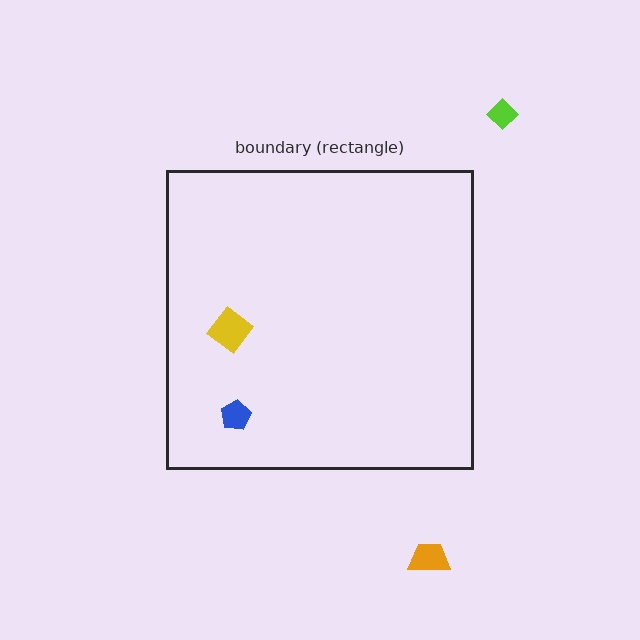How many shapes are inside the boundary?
2 inside, 2 outside.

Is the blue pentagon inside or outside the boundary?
Inside.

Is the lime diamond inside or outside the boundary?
Outside.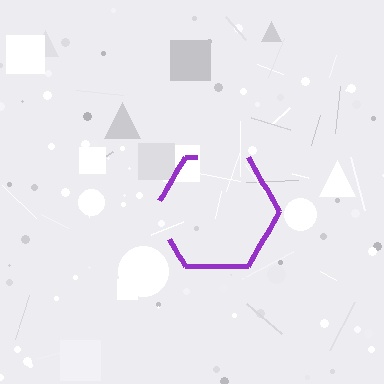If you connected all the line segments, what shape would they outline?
They would outline a hexagon.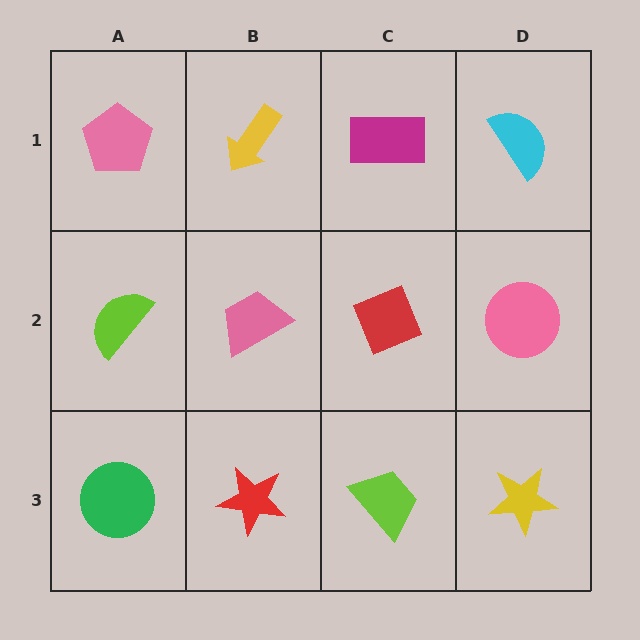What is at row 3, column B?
A red star.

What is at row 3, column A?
A green circle.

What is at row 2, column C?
A red diamond.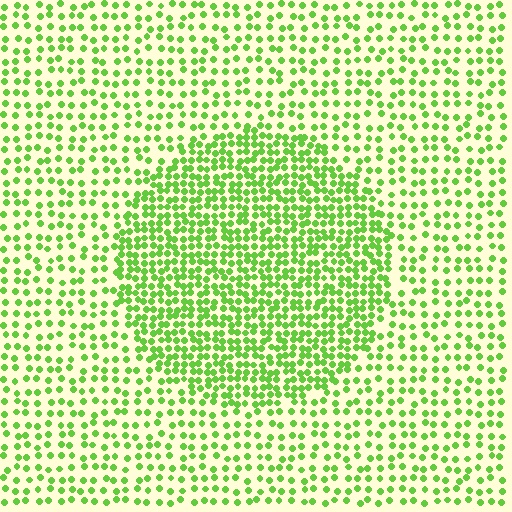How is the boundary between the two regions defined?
The boundary is defined by a change in element density (approximately 2.0x ratio). All elements are the same color, size, and shape.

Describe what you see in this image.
The image contains small lime elements arranged at two different densities. A circle-shaped region is visible where the elements are more densely packed than the surrounding area.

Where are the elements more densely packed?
The elements are more densely packed inside the circle boundary.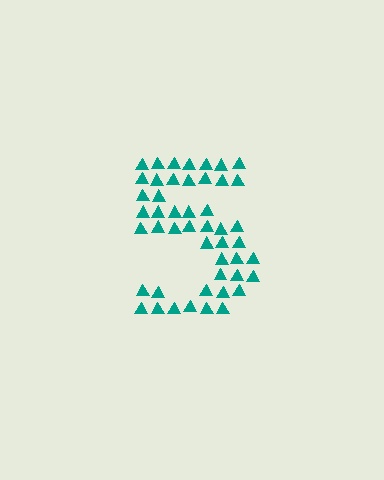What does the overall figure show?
The overall figure shows the digit 5.